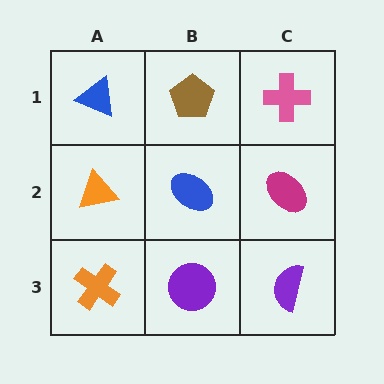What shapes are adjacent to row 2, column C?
A pink cross (row 1, column C), a purple semicircle (row 3, column C), a blue ellipse (row 2, column B).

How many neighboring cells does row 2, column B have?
4.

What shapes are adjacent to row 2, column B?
A brown pentagon (row 1, column B), a purple circle (row 3, column B), an orange triangle (row 2, column A), a magenta ellipse (row 2, column C).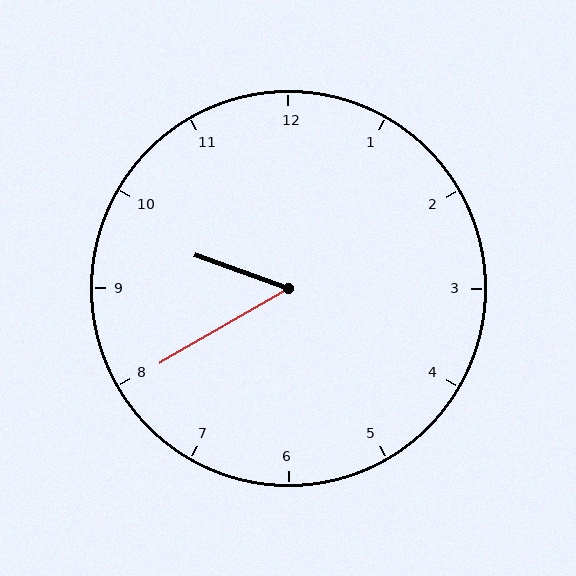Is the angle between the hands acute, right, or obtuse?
It is acute.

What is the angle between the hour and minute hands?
Approximately 50 degrees.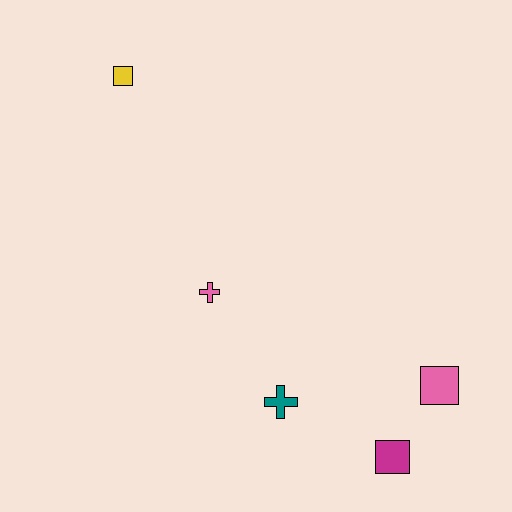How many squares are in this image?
There are 3 squares.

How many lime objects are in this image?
There are no lime objects.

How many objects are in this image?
There are 5 objects.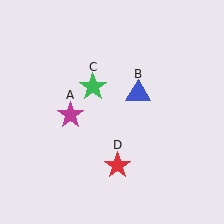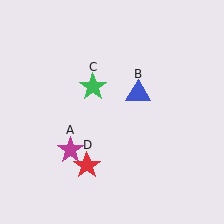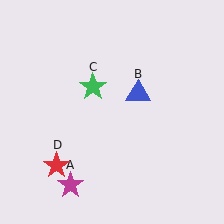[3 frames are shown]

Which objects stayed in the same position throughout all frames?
Blue triangle (object B) and green star (object C) remained stationary.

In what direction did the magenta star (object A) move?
The magenta star (object A) moved down.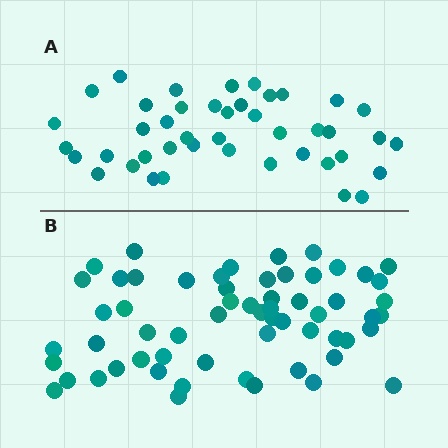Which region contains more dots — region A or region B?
Region B (the bottom region) has more dots.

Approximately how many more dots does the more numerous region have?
Region B has approximately 15 more dots than region A.